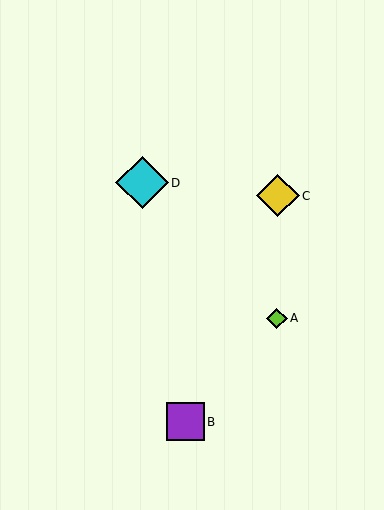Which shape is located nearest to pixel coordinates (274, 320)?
The lime diamond (labeled A) at (277, 318) is nearest to that location.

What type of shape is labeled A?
Shape A is a lime diamond.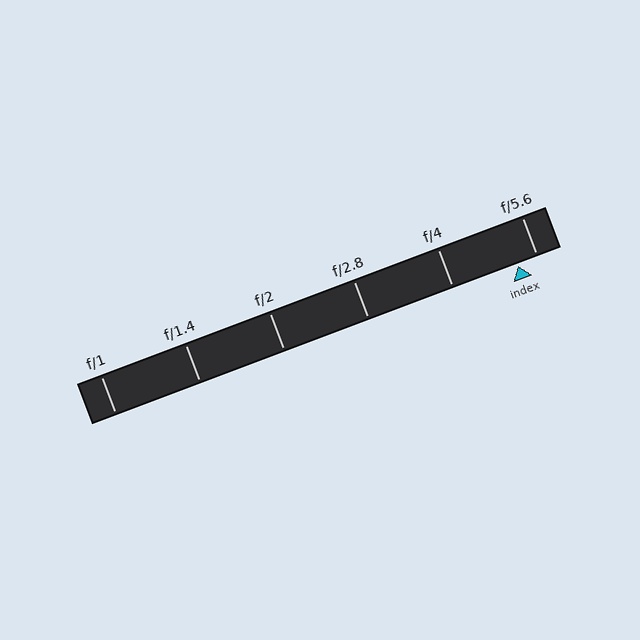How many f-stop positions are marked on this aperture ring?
There are 6 f-stop positions marked.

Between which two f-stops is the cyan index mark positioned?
The index mark is between f/4 and f/5.6.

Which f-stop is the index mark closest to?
The index mark is closest to f/5.6.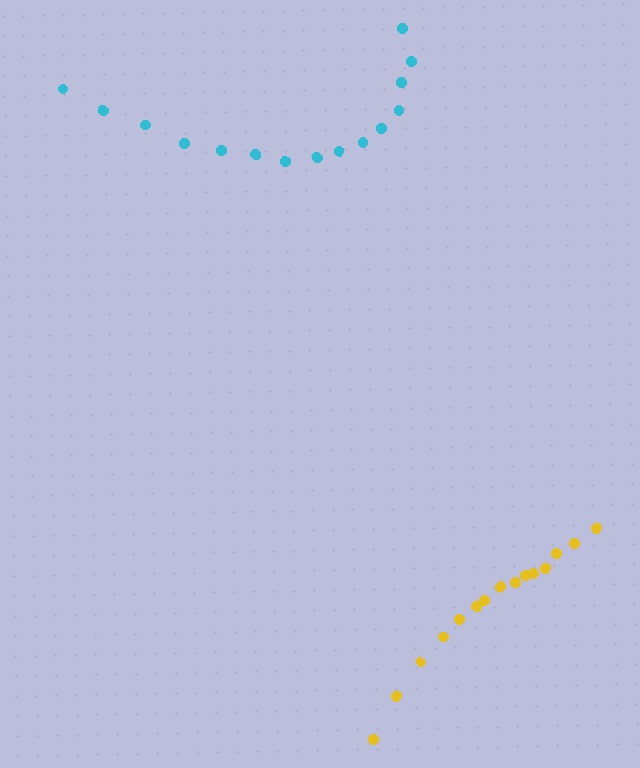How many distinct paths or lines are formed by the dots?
There are 2 distinct paths.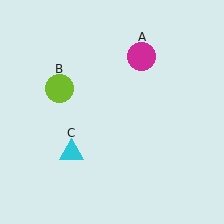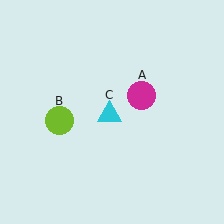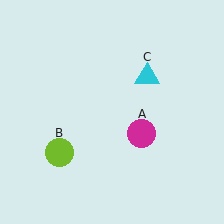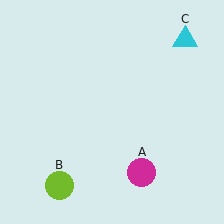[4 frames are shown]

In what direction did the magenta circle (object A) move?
The magenta circle (object A) moved down.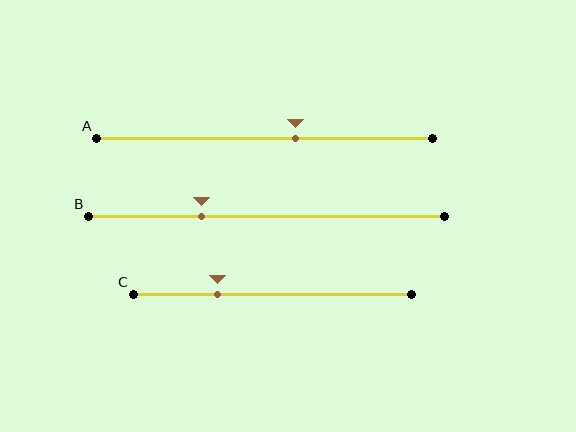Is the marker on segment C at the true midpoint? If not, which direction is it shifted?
No, the marker on segment C is shifted to the left by about 20% of the segment length.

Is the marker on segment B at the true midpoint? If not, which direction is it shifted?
No, the marker on segment B is shifted to the left by about 18% of the segment length.